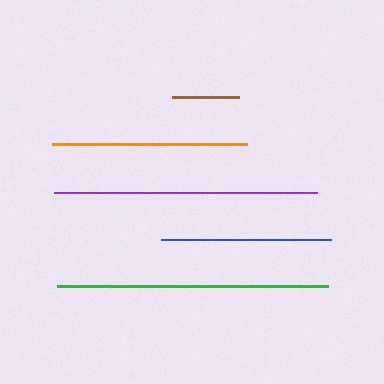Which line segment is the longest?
The green line is the longest at approximately 271 pixels.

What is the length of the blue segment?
The blue segment is approximately 170 pixels long.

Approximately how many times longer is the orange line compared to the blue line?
The orange line is approximately 1.1 times the length of the blue line.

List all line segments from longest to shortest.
From longest to shortest: green, purple, orange, blue, brown.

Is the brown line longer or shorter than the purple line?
The purple line is longer than the brown line.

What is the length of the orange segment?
The orange segment is approximately 194 pixels long.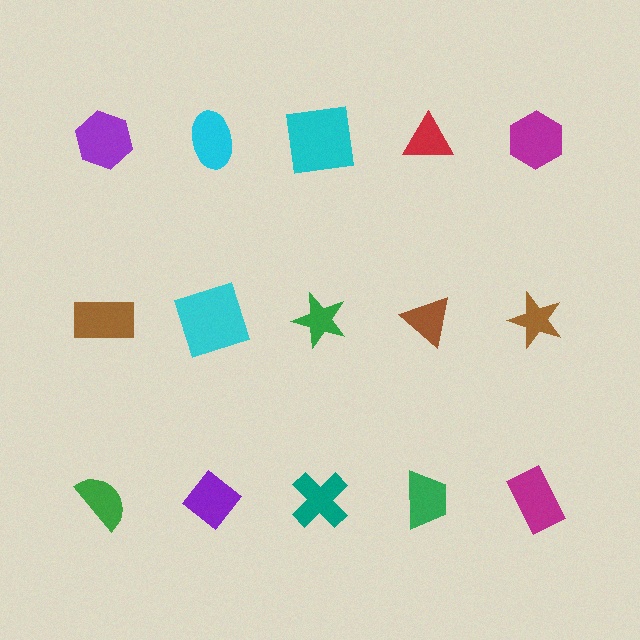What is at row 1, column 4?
A red triangle.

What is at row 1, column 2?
A cyan ellipse.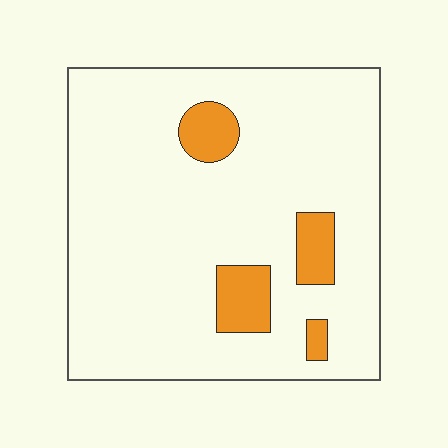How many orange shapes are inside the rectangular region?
4.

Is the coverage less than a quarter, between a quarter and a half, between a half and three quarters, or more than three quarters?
Less than a quarter.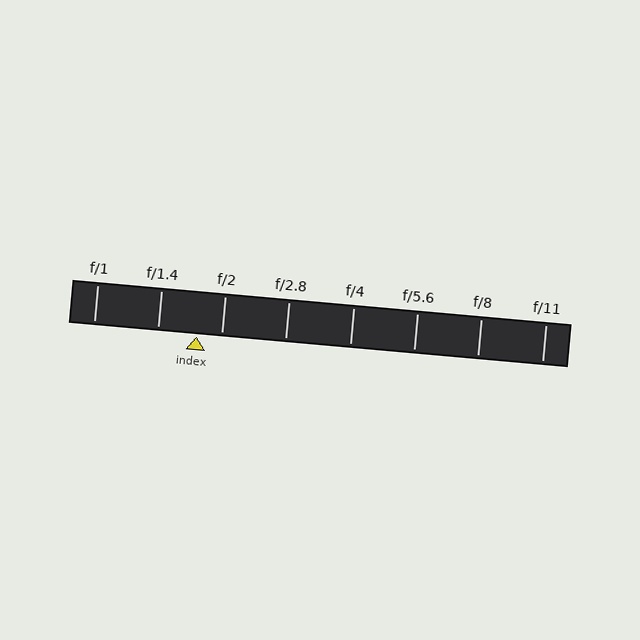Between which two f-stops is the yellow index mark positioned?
The index mark is between f/1.4 and f/2.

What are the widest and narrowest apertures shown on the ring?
The widest aperture shown is f/1 and the narrowest is f/11.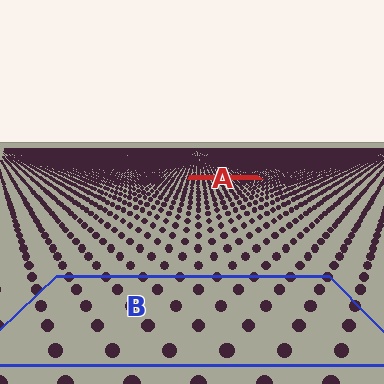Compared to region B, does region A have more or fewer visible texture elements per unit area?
Region A has more texture elements per unit area — they are packed more densely because it is farther away.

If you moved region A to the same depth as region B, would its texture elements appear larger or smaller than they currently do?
They would appear larger. At a closer depth, the same texture elements are projected at a bigger on-screen size.